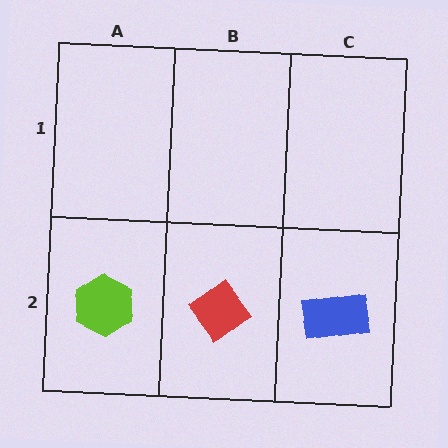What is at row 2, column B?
A red diamond.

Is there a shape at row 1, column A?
No, that cell is empty.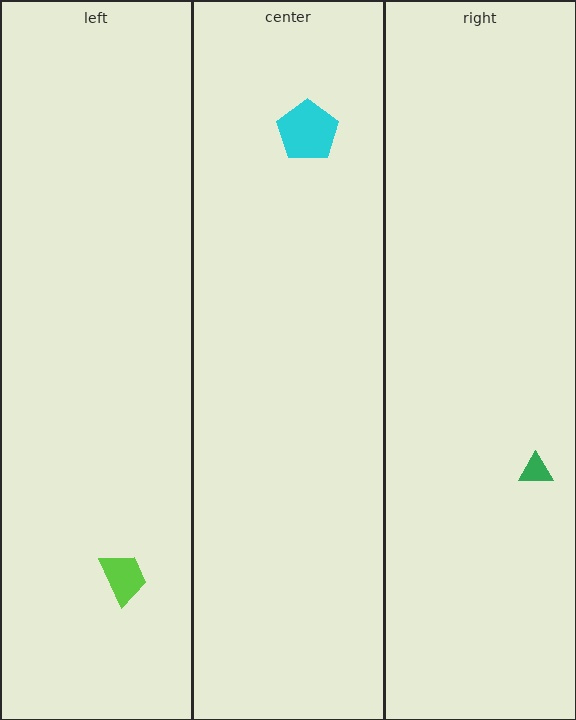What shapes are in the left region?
The lime trapezoid.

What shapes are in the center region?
The cyan pentagon.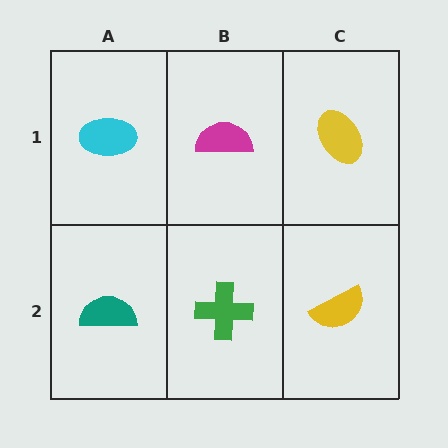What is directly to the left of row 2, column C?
A green cross.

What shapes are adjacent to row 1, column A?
A teal semicircle (row 2, column A), a magenta semicircle (row 1, column B).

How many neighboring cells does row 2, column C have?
2.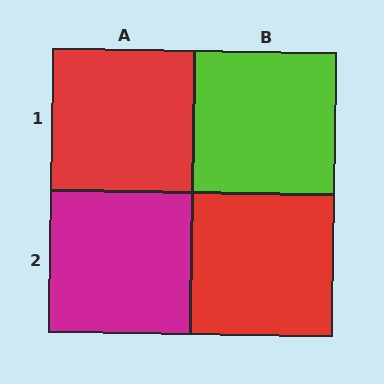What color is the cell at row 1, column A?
Red.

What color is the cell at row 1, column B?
Lime.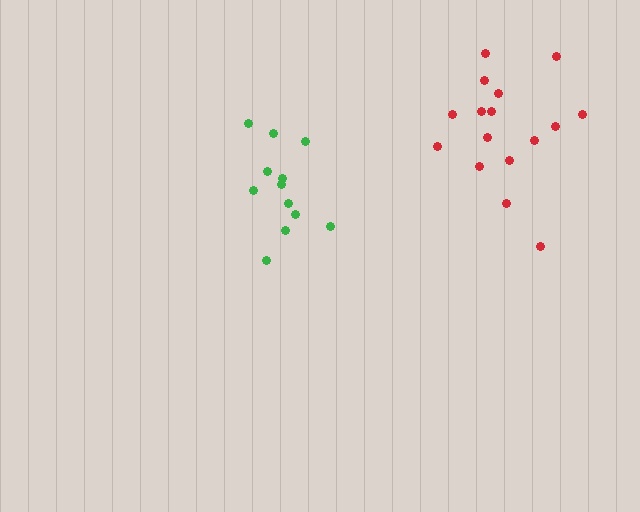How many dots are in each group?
Group 1: 12 dots, Group 2: 16 dots (28 total).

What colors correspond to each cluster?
The clusters are colored: green, red.